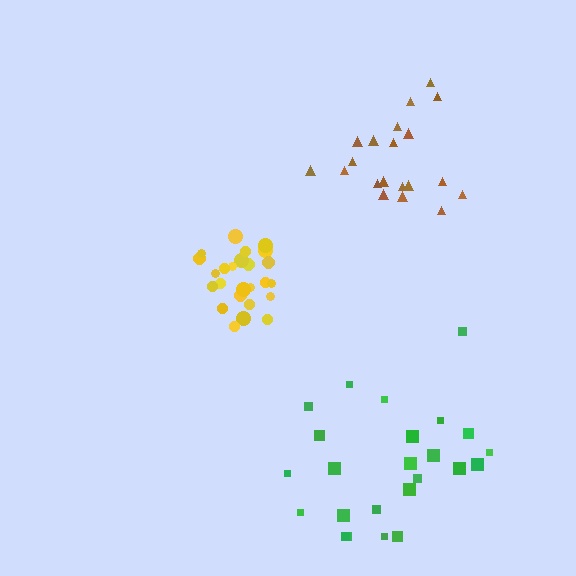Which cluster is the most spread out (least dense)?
Green.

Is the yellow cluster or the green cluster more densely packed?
Yellow.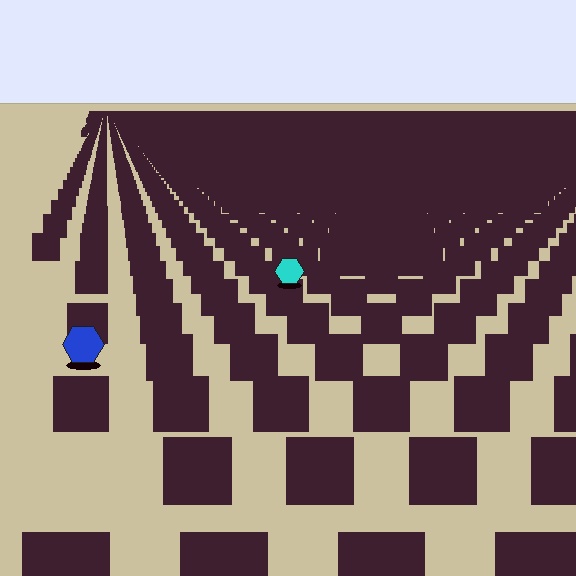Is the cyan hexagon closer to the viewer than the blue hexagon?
No. The blue hexagon is closer — you can tell from the texture gradient: the ground texture is coarser near it.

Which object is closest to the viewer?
The blue hexagon is closest. The texture marks near it are larger and more spread out.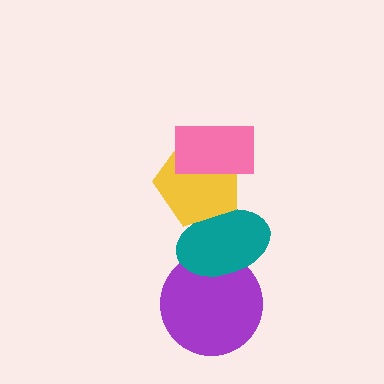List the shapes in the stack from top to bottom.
From top to bottom: the pink rectangle, the yellow pentagon, the teal ellipse, the purple circle.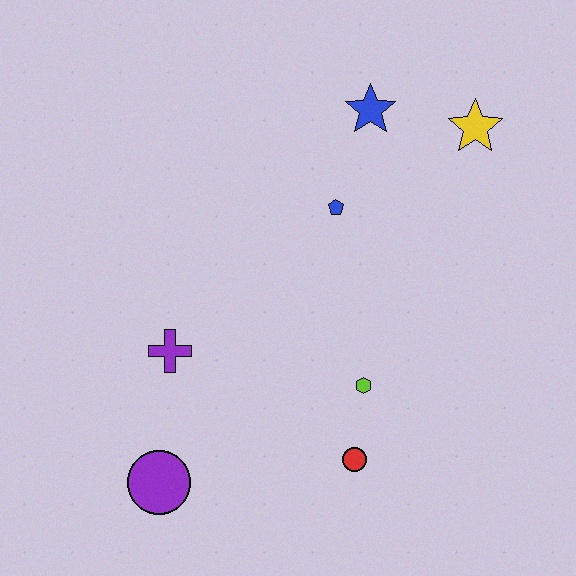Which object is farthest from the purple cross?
The yellow star is farthest from the purple cross.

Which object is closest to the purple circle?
The purple cross is closest to the purple circle.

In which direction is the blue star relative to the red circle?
The blue star is above the red circle.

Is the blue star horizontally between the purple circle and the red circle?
No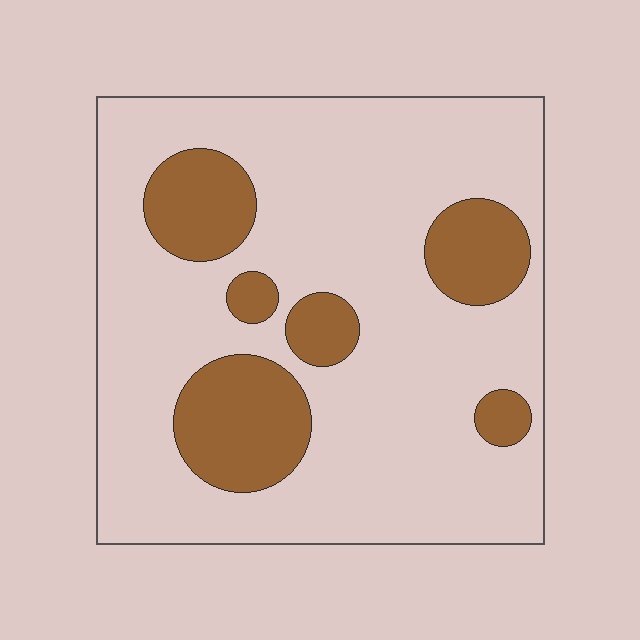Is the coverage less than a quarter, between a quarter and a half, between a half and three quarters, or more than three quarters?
Less than a quarter.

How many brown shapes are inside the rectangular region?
6.